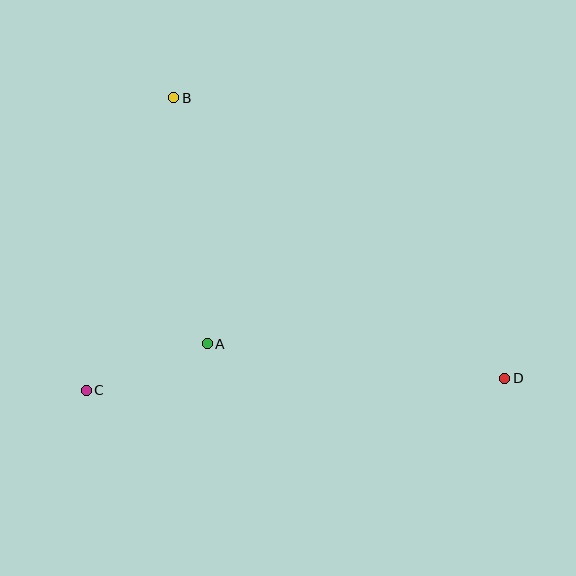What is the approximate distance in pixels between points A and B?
The distance between A and B is approximately 248 pixels.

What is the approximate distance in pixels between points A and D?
The distance between A and D is approximately 299 pixels.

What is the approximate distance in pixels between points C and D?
The distance between C and D is approximately 419 pixels.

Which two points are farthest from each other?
Points B and D are farthest from each other.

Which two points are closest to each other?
Points A and C are closest to each other.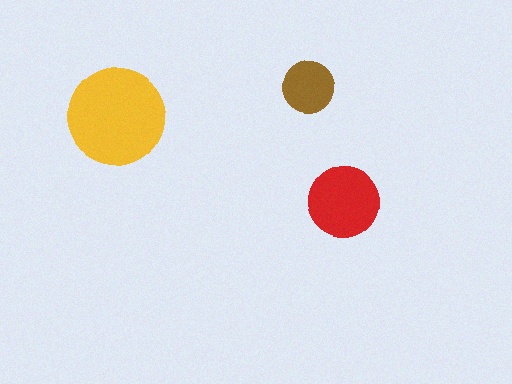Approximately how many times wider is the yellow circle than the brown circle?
About 2 times wider.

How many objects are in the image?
There are 3 objects in the image.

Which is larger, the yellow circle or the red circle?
The yellow one.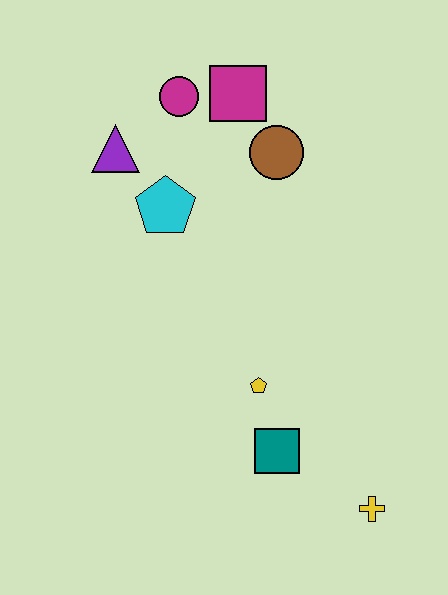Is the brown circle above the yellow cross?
Yes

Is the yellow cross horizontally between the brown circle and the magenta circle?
No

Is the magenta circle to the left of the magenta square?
Yes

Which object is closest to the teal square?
The yellow pentagon is closest to the teal square.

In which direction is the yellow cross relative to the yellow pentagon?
The yellow cross is below the yellow pentagon.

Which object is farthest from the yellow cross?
The magenta circle is farthest from the yellow cross.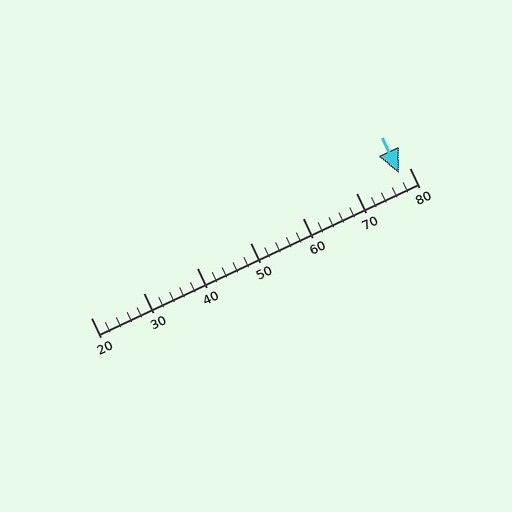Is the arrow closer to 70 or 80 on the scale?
The arrow is closer to 80.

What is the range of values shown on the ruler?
The ruler shows values from 20 to 80.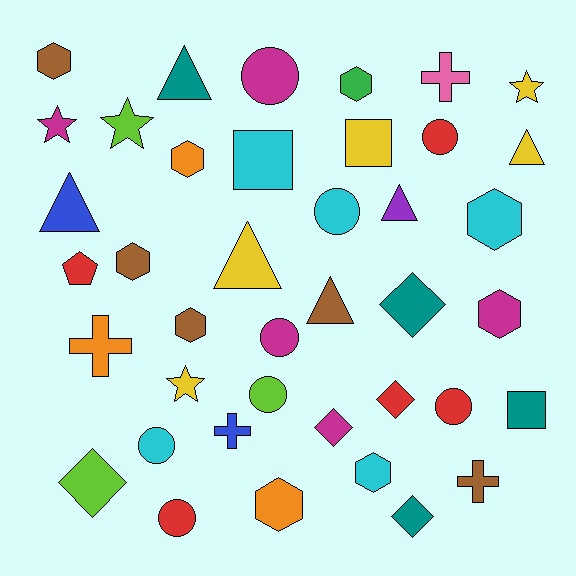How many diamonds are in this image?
There are 5 diamonds.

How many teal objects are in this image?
There are 4 teal objects.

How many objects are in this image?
There are 40 objects.